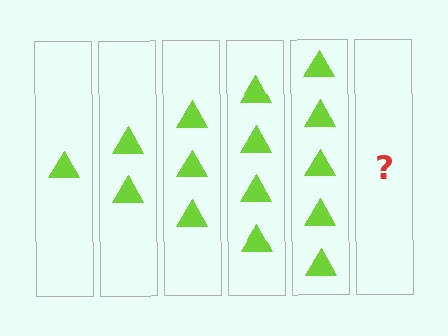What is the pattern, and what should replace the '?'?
The pattern is that each step adds one more triangle. The '?' should be 6 triangles.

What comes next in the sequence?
The next element should be 6 triangles.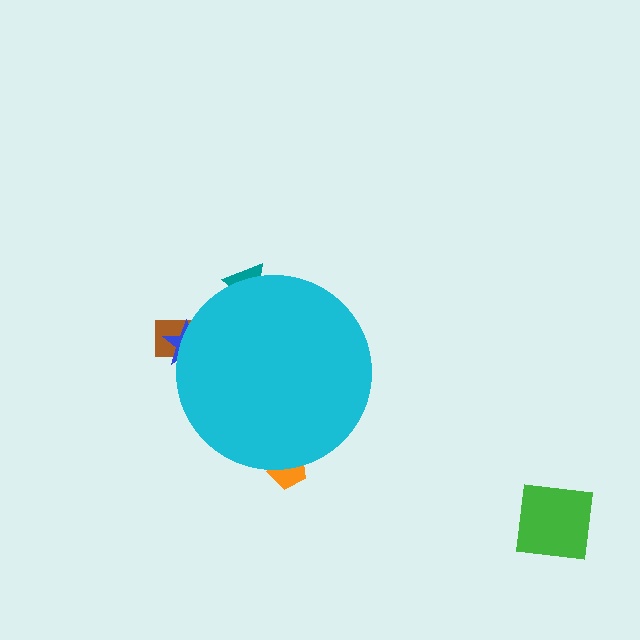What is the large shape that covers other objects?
A cyan circle.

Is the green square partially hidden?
No, the green square is fully visible.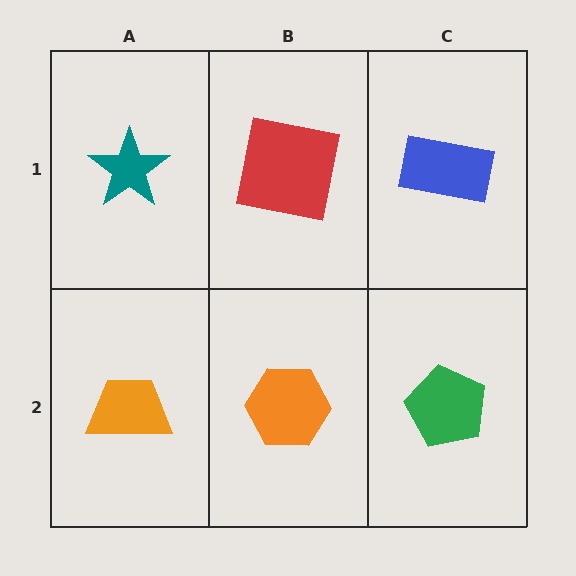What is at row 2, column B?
An orange hexagon.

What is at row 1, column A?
A teal star.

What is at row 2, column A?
An orange trapezoid.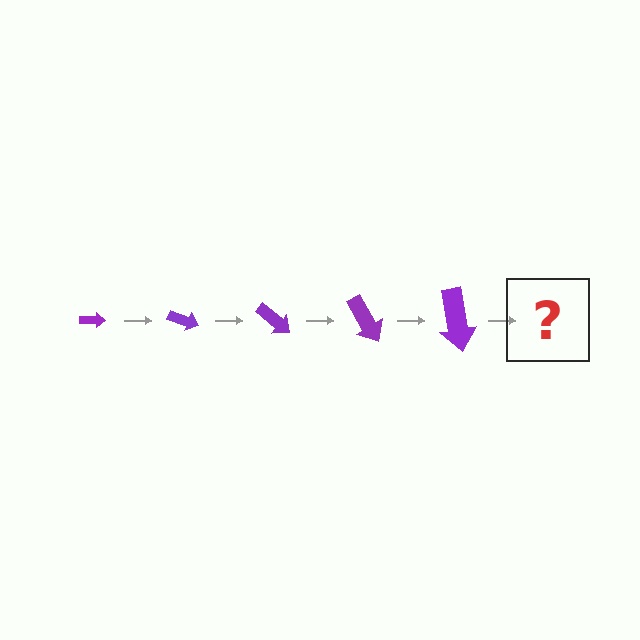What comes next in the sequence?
The next element should be an arrow, larger than the previous one and rotated 100 degrees from the start.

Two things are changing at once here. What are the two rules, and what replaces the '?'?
The two rules are that the arrow grows larger each step and it rotates 20 degrees each step. The '?' should be an arrow, larger than the previous one and rotated 100 degrees from the start.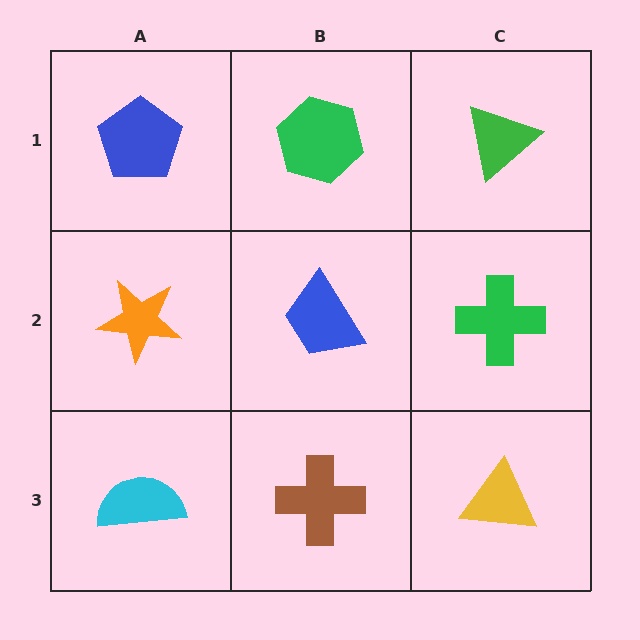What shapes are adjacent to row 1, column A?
An orange star (row 2, column A), a green hexagon (row 1, column B).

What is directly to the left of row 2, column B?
An orange star.